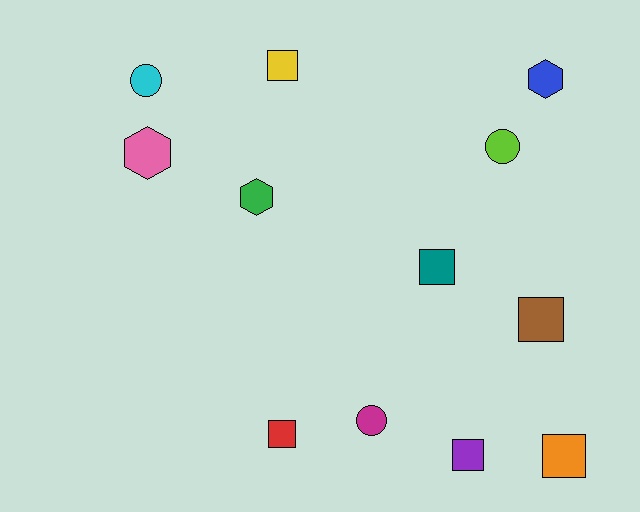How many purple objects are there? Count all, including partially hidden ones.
There is 1 purple object.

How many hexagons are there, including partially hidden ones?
There are 3 hexagons.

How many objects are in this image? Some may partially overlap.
There are 12 objects.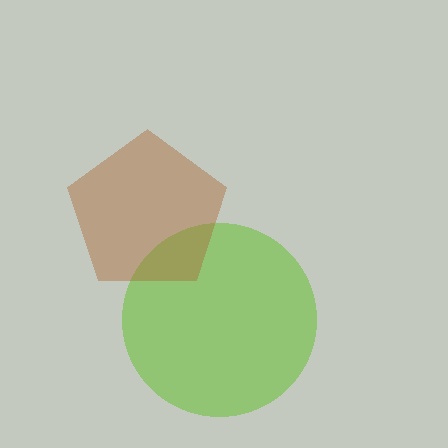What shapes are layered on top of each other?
The layered shapes are: a lime circle, a brown pentagon.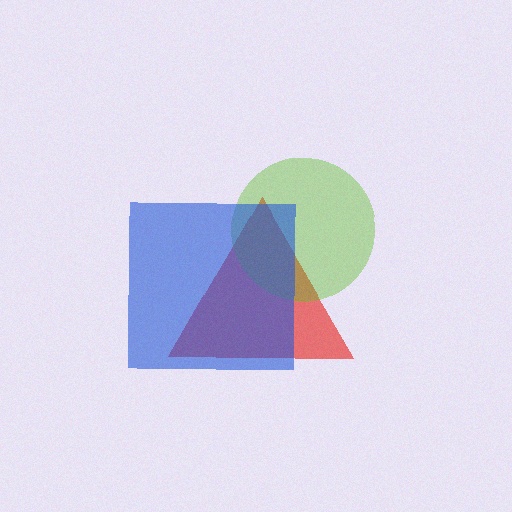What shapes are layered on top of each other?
The layered shapes are: a red triangle, a lime circle, a blue square.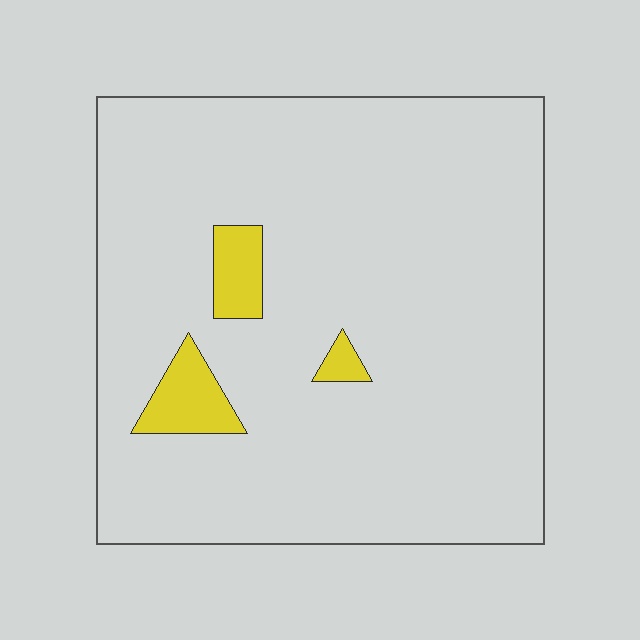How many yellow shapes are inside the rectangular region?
3.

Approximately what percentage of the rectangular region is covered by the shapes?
Approximately 5%.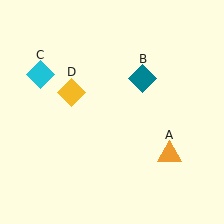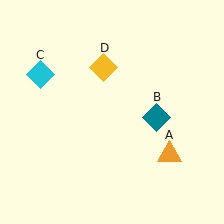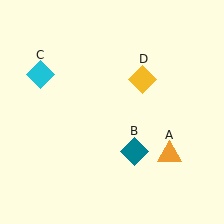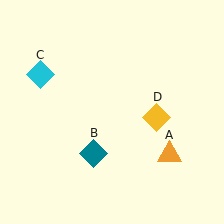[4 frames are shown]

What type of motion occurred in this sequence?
The teal diamond (object B), yellow diamond (object D) rotated clockwise around the center of the scene.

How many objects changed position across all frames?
2 objects changed position: teal diamond (object B), yellow diamond (object D).